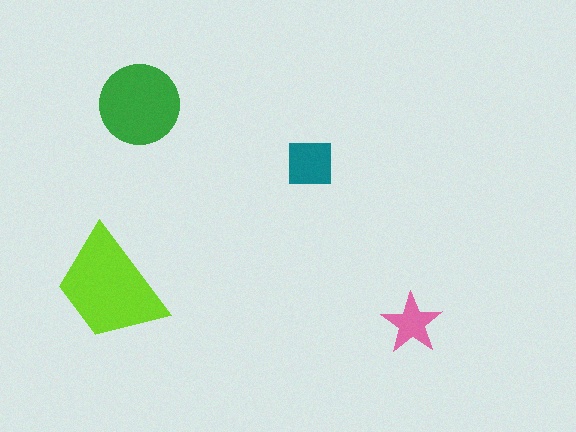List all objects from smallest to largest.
The pink star, the teal square, the green circle, the lime trapezoid.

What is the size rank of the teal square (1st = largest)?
3rd.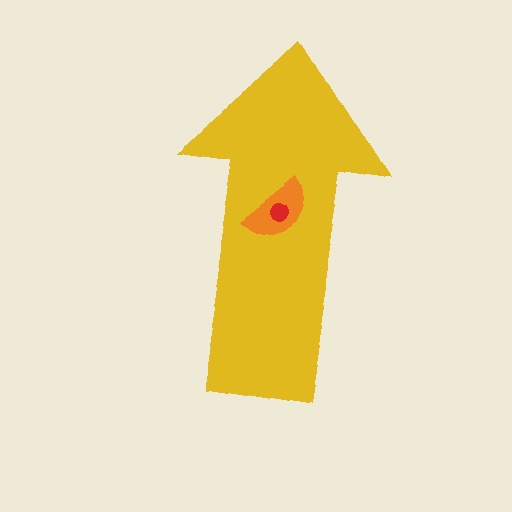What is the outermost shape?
The yellow arrow.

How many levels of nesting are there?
3.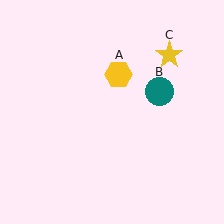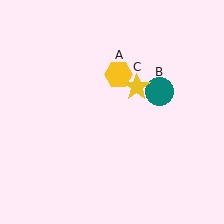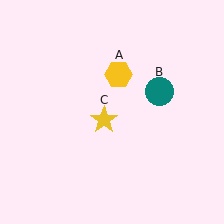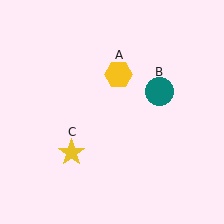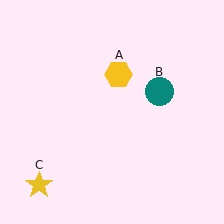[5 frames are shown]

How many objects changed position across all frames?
1 object changed position: yellow star (object C).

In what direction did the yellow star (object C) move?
The yellow star (object C) moved down and to the left.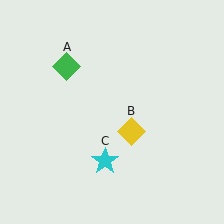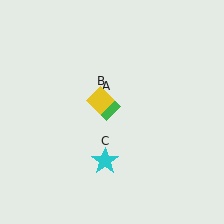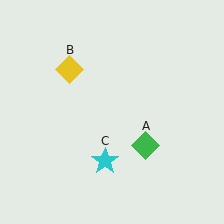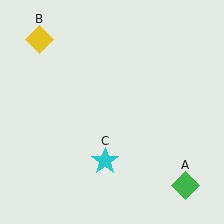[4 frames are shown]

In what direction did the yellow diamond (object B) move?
The yellow diamond (object B) moved up and to the left.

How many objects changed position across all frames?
2 objects changed position: green diamond (object A), yellow diamond (object B).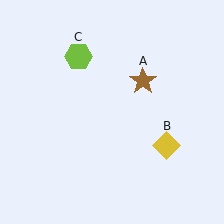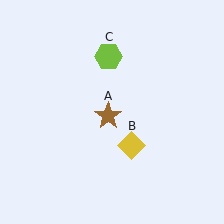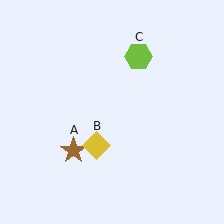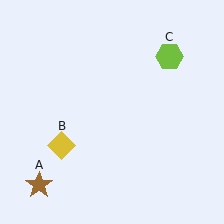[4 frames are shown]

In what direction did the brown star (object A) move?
The brown star (object A) moved down and to the left.